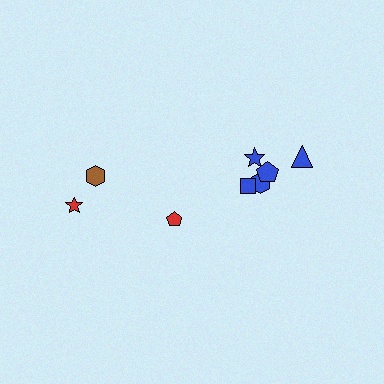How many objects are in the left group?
There are 3 objects.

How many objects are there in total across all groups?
There are 8 objects.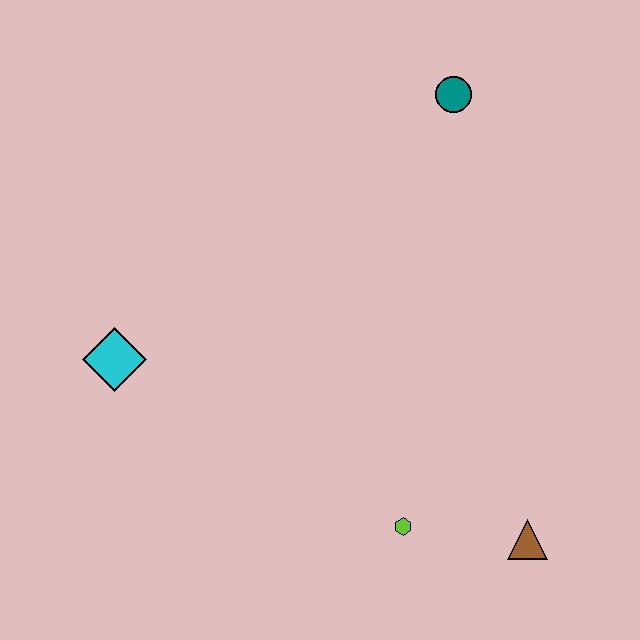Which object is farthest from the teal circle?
The brown triangle is farthest from the teal circle.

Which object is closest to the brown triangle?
The lime hexagon is closest to the brown triangle.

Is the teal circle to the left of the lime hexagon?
No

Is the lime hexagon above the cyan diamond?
No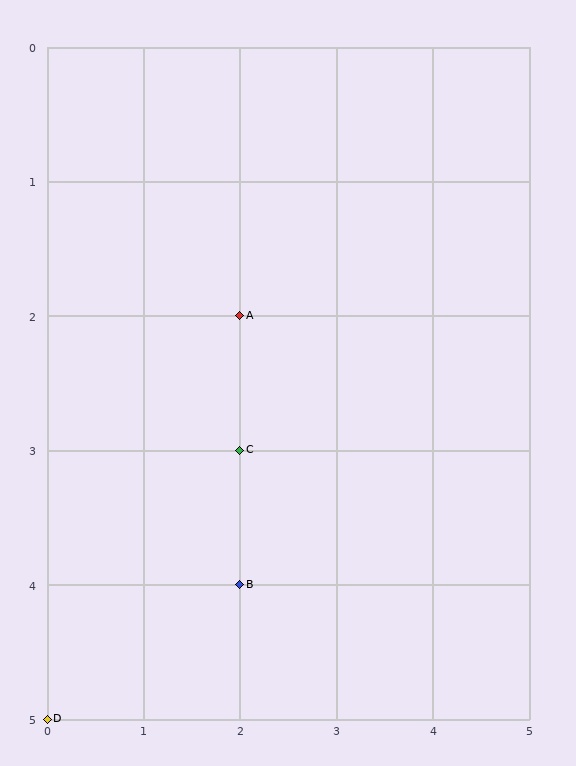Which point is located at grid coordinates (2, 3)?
Point C is at (2, 3).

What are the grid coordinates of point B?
Point B is at grid coordinates (2, 4).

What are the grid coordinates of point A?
Point A is at grid coordinates (2, 2).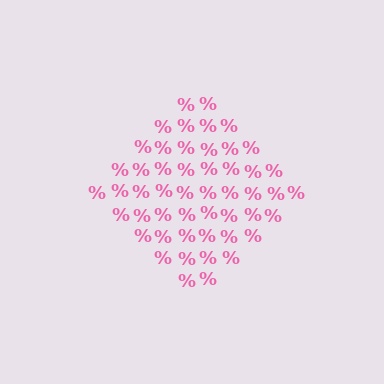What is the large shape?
The large shape is a diamond.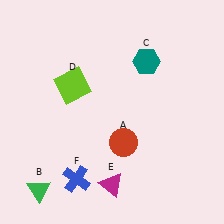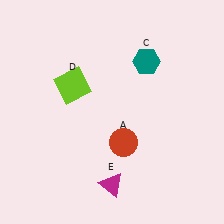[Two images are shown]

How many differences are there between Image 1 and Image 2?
There are 2 differences between the two images.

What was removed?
The blue cross (F), the green triangle (B) were removed in Image 2.